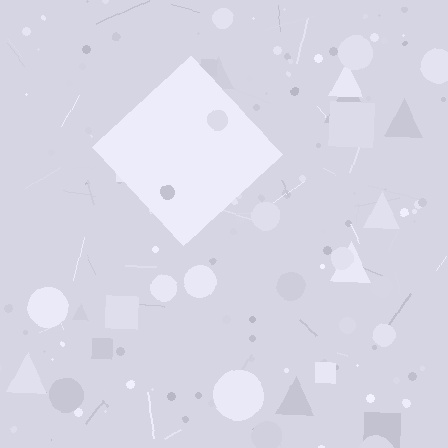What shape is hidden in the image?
A diamond is hidden in the image.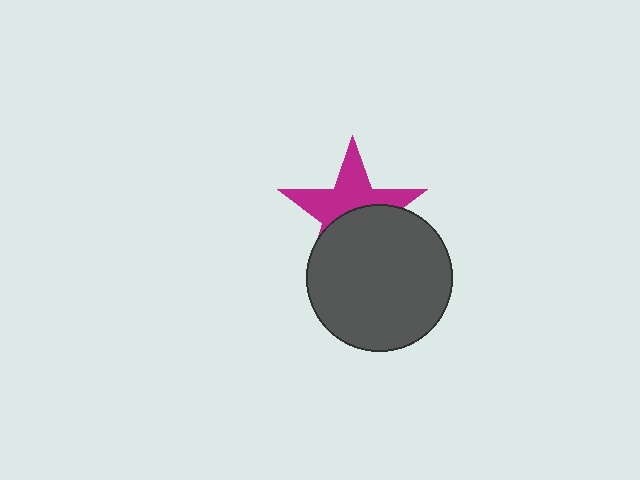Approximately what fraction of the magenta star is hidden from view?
Roughly 49% of the magenta star is hidden behind the dark gray circle.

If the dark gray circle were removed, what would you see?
You would see the complete magenta star.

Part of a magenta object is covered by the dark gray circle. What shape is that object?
It is a star.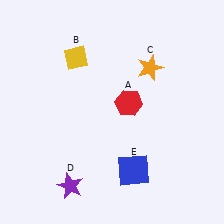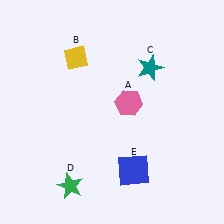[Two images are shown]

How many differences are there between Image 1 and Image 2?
There are 3 differences between the two images.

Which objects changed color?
A changed from red to pink. C changed from orange to teal. D changed from purple to green.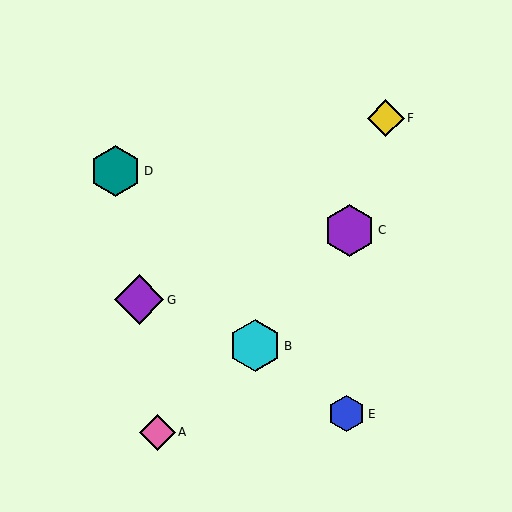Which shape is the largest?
The cyan hexagon (labeled B) is the largest.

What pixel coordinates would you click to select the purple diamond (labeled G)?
Click at (139, 300) to select the purple diamond G.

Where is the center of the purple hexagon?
The center of the purple hexagon is at (350, 230).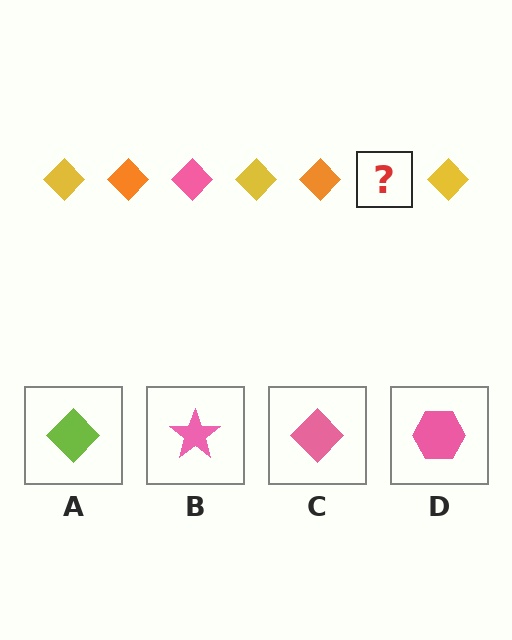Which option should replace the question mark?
Option C.